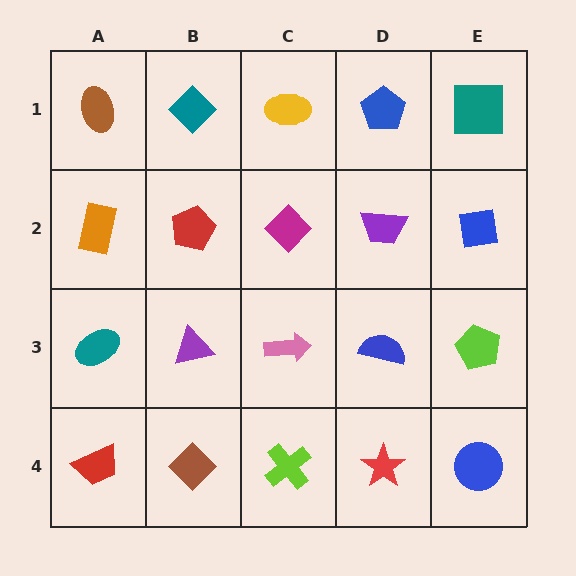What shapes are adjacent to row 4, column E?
A lime pentagon (row 3, column E), a red star (row 4, column D).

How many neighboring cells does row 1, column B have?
3.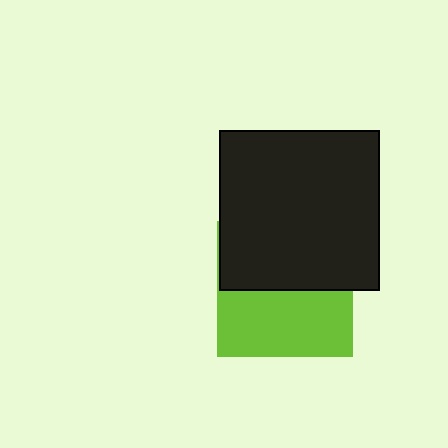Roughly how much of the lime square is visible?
About half of it is visible (roughly 49%).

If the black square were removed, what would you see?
You would see the complete lime square.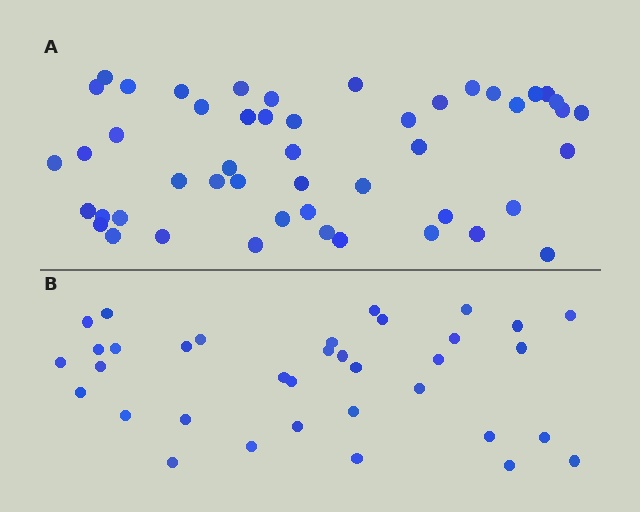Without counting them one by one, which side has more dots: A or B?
Region A (the top region) has more dots.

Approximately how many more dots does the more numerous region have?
Region A has approximately 15 more dots than region B.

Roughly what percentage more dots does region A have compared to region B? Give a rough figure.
About 40% more.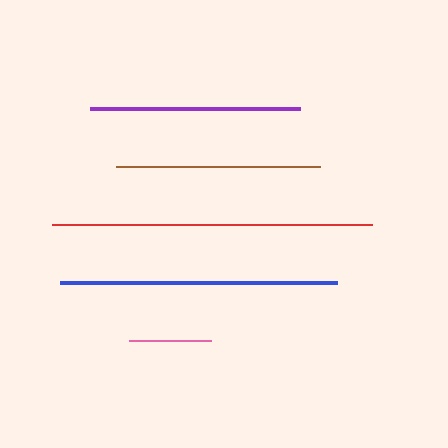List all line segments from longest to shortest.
From longest to shortest: red, blue, purple, brown, pink.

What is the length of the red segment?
The red segment is approximately 320 pixels long.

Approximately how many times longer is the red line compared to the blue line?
The red line is approximately 1.2 times the length of the blue line.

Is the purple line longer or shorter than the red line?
The red line is longer than the purple line.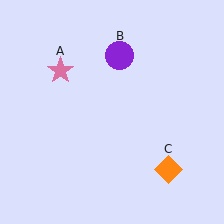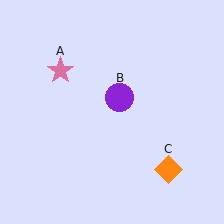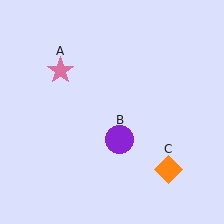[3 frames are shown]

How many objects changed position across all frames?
1 object changed position: purple circle (object B).